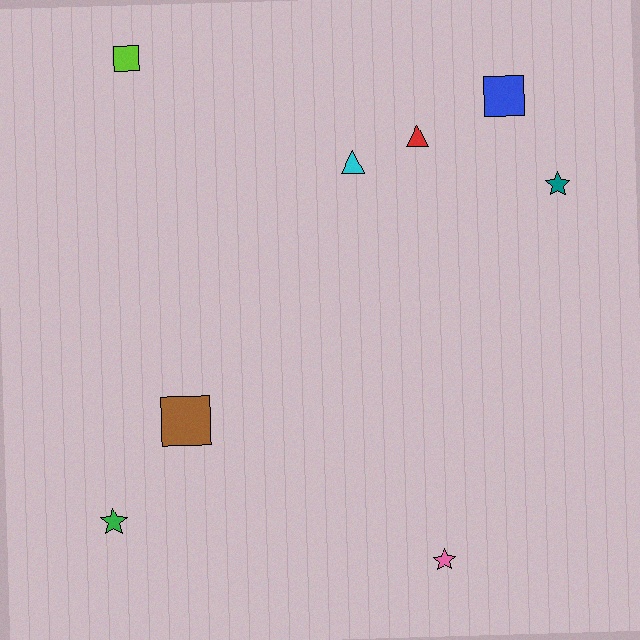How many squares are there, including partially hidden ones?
There are 3 squares.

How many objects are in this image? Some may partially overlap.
There are 8 objects.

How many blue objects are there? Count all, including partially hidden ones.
There is 1 blue object.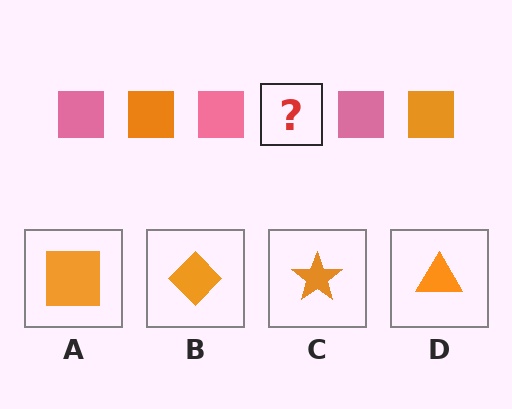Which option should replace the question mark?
Option A.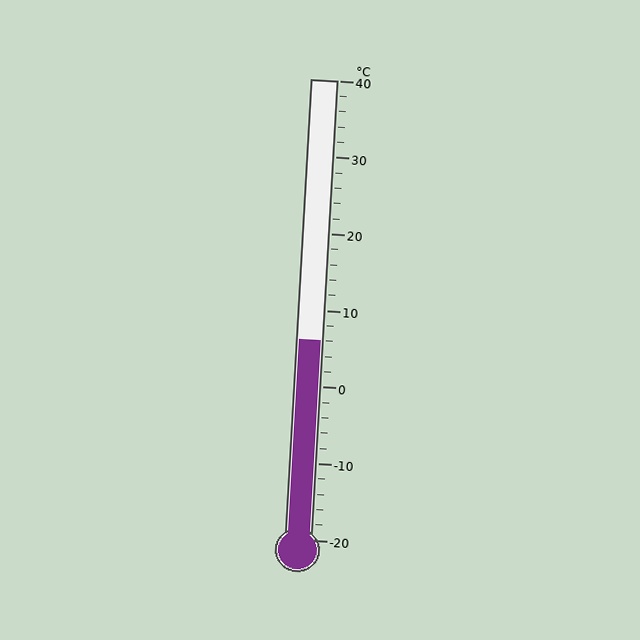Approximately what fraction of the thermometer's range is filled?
The thermometer is filled to approximately 45% of its range.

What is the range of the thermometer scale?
The thermometer scale ranges from -20°C to 40°C.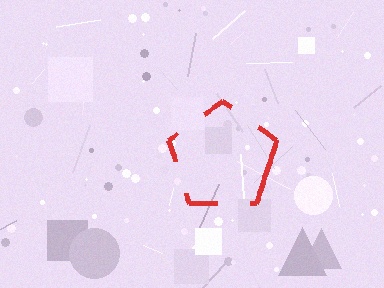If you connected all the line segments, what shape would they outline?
They would outline a pentagon.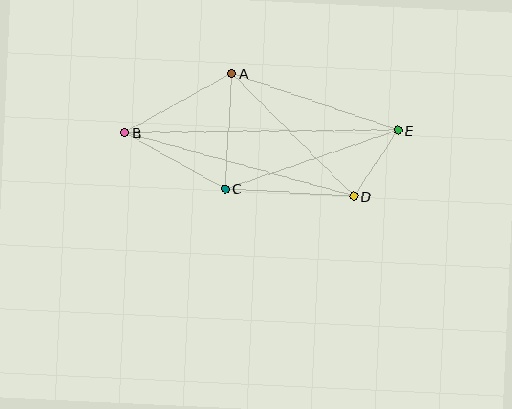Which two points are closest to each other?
Points D and E are closest to each other.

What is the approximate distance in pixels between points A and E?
The distance between A and E is approximately 176 pixels.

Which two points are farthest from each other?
Points B and E are farthest from each other.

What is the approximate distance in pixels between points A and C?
The distance between A and C is approximately 116 pixels.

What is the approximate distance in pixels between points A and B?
The distance between A and B is approximately 122 pixels.